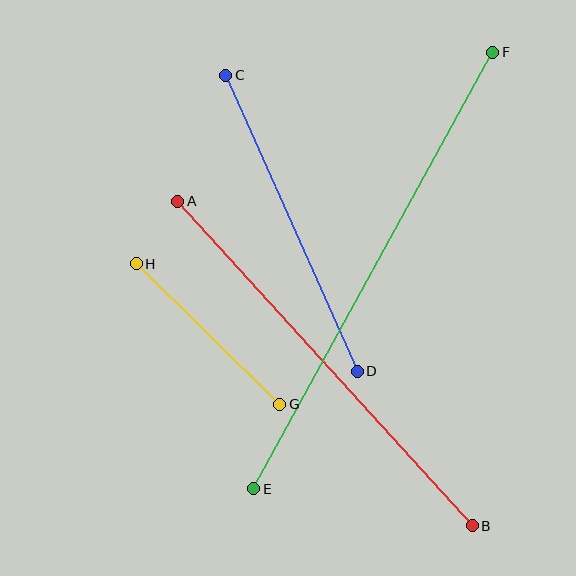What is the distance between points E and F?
The distance is approximately 497 pixels.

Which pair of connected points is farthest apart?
Points E and F are farthest apart.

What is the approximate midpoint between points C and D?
The midpoint is at approximately (291, 223) pixels.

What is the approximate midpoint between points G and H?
The midpoint is at approximately (208, 334) pixels.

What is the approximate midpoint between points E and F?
The midpoint is at approximately (373, 271) pixels.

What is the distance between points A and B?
The distance is approximately 438 pixels.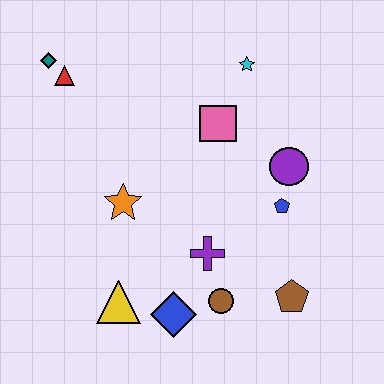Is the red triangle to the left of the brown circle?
Yes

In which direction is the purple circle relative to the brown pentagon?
The purple circle is above the brown pentagon.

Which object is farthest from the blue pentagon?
The teal diamond is farthest from the blue pentagon.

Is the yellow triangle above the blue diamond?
Yes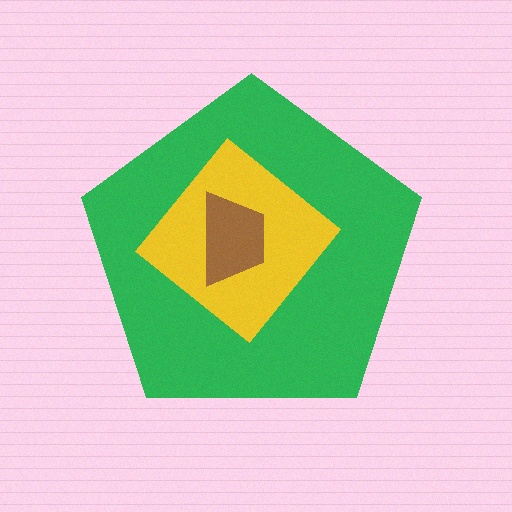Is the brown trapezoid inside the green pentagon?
Yes.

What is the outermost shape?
The green pentagon.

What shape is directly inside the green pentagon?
The yellow diamond.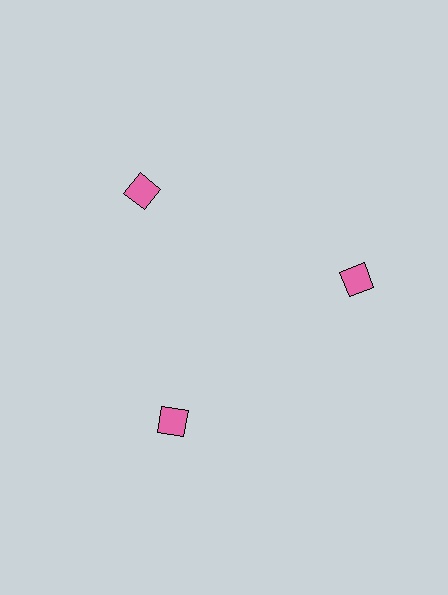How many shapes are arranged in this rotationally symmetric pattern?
There are 3 shapes, arranged in 3 groups of 1.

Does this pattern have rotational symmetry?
Yes, this pattern has 3-fold rotational symmetry. It looks the same after rotating 120 degrees around the center.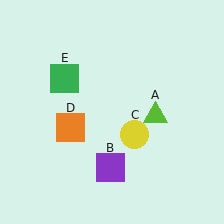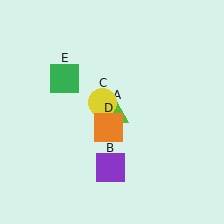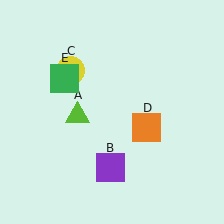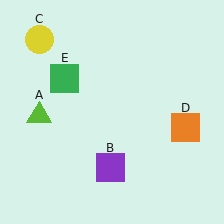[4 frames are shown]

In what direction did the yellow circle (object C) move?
The yellow circle (object C) moved up and to the left.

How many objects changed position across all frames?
3 objects changed position: lime triangle (object A), yellow circle (object C), orange square (object D).